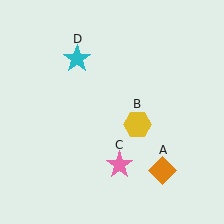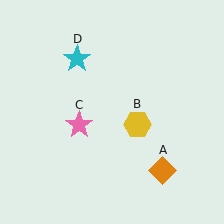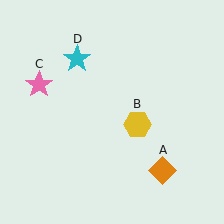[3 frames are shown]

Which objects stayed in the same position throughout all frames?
Orange diamond (object A) and yellow hexagon (object B) and cyan star (object D) remained stationary.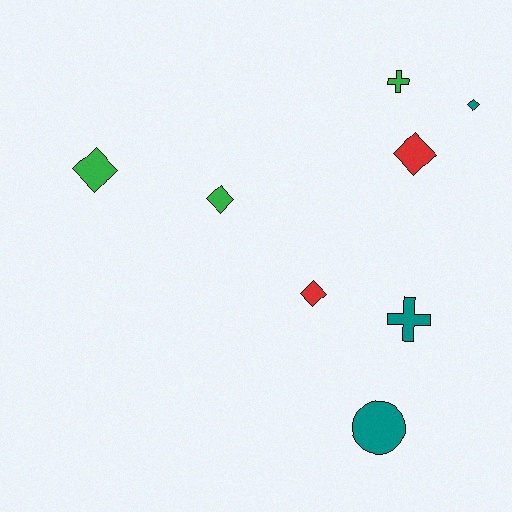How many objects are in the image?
There are 8 objects.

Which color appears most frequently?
Green, with 3 objects.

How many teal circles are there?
There is 1 teal circle.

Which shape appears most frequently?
Diamond, with 5 objects.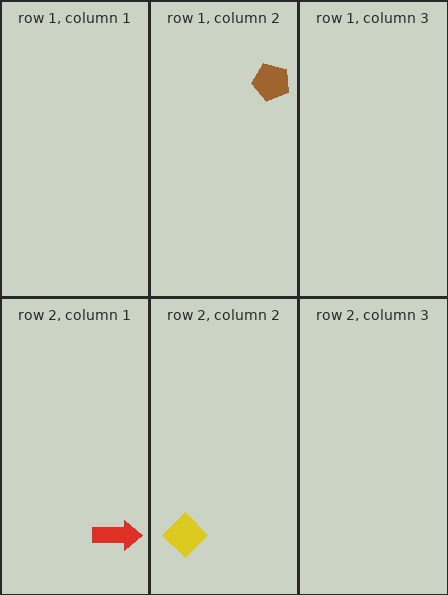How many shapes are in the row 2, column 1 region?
1.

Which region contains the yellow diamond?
The row 2, column 2 region.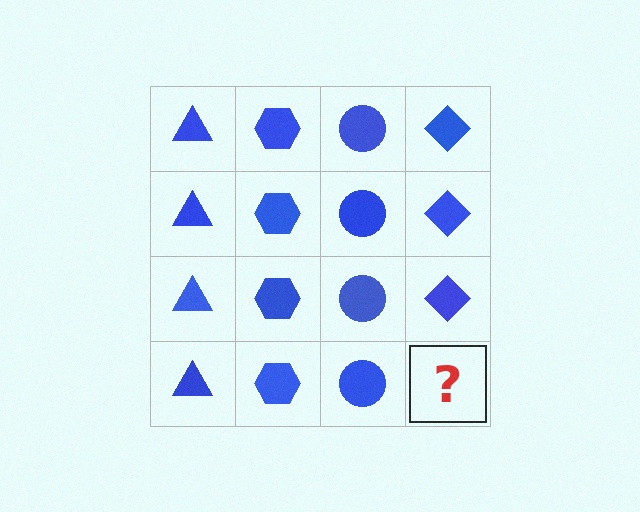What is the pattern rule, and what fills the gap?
The rule is that each column has a consistent shape. The gap should be filled with a blue diamond.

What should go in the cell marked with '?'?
The missing cell should contain a blue diamond.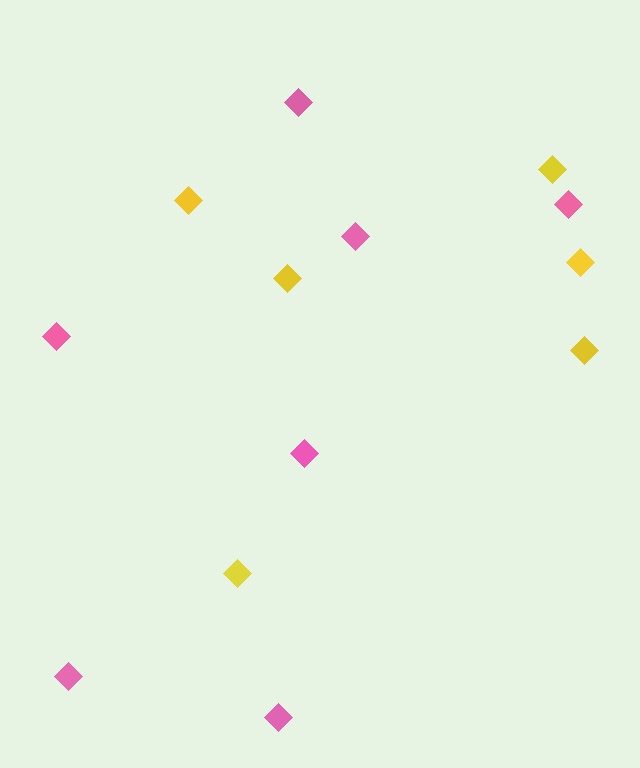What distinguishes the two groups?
There are 2 groups: one group of yellow diamonds (6) and one group of pink diamonds (7).